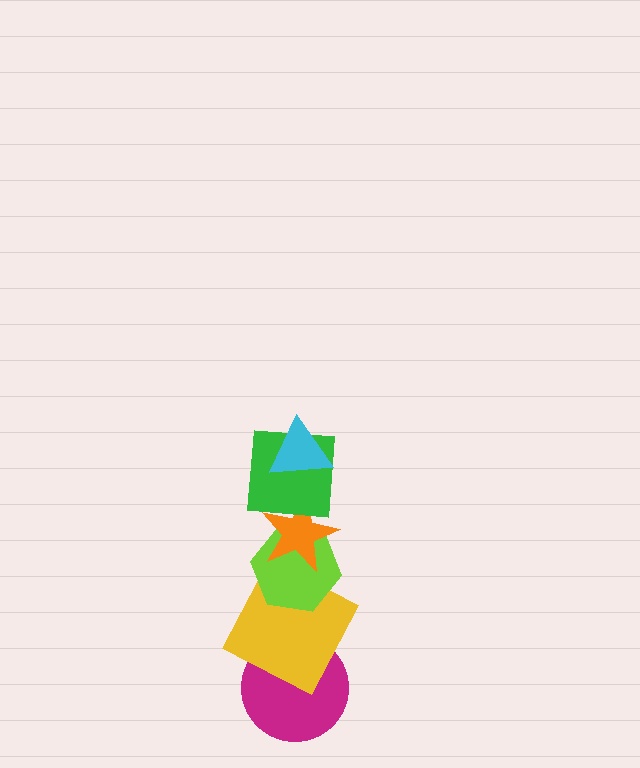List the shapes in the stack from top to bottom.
From top to bottom: the cyan triangle, the green square, the orange star, the lime hexagon, the yellow square, the magenta circle.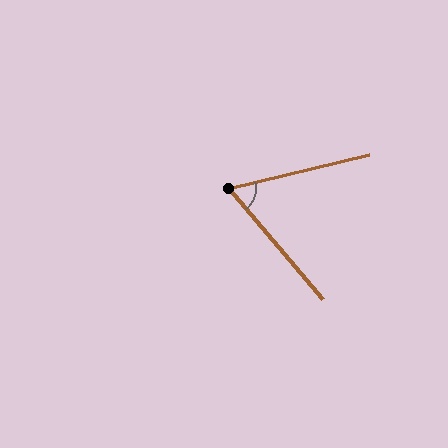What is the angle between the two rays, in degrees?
Approximately 64 degrees.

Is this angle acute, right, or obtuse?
It is acute.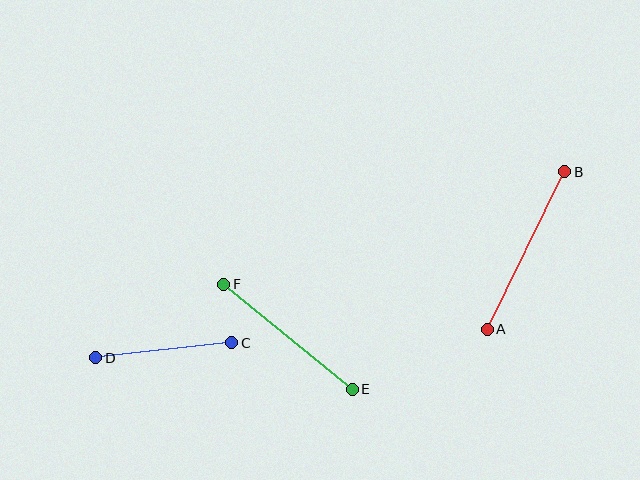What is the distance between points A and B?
The distance is approximately 176 pixels.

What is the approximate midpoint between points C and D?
The midpoint is at approximately (164, 350) pixels.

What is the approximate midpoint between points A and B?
The midpoint is at approximately (526, 250) pixels.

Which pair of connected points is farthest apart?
Points A and B are farthest apart.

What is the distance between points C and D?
The distance is approximately 137 pixels.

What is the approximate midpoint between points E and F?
The midpoint is at approximately (288, 337) pixels.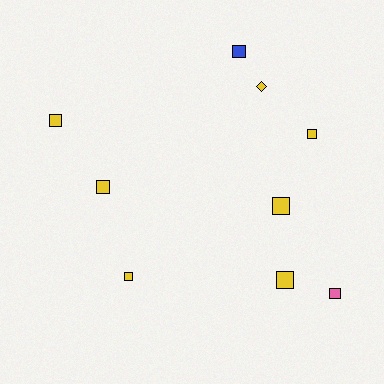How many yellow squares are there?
There are 6 yellow squares.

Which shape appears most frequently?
Square, with 8 objects.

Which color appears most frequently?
Yellow, with 7 objects.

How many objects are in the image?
There are 9 objects.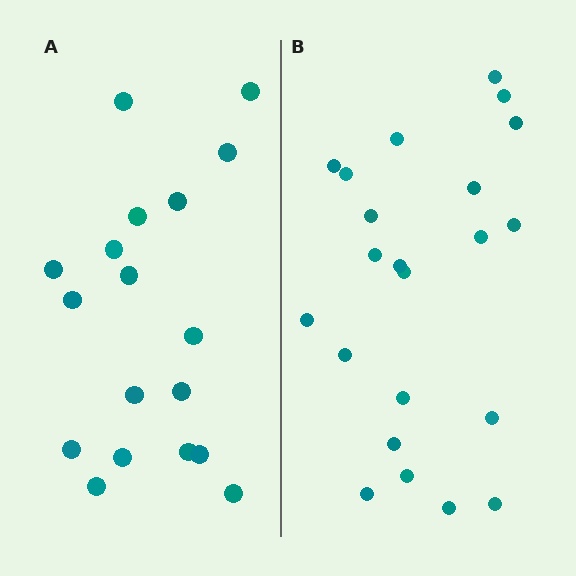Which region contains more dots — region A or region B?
Region B (the right region) has more dots.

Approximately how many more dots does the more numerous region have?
Region B has about 4 more dots than region A.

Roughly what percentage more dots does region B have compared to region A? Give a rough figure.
About 20% more.